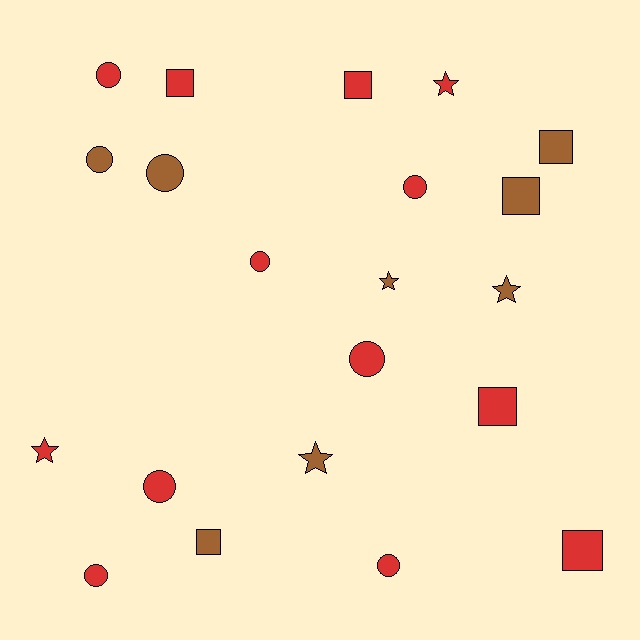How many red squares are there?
There are 4 red squares.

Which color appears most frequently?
Red, with 13 objects.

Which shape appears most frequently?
Circle, with 9 objects.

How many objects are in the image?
There are 21 objects.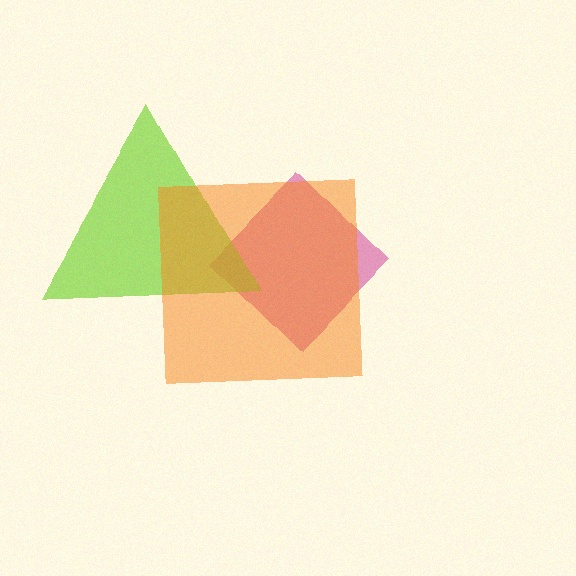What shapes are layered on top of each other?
The layered shapes are: a magenta diamond, a lime triangle, an orange square.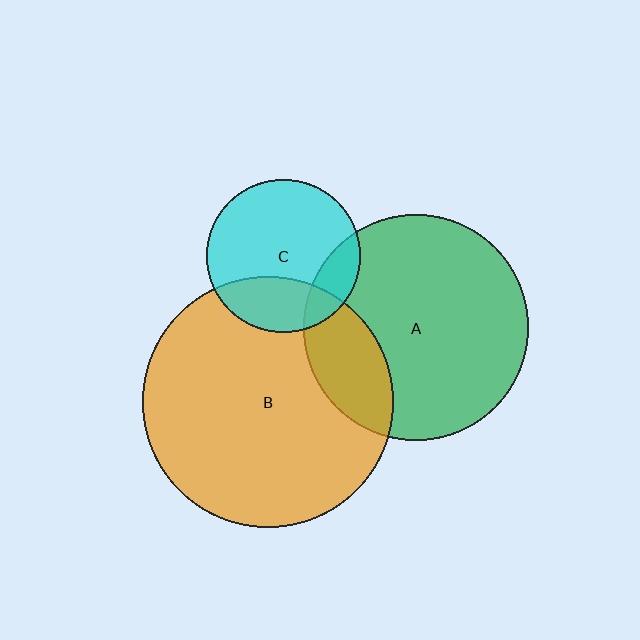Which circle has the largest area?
Circle B (orange).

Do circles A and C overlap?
Yes.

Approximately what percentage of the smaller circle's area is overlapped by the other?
Approximately 15%.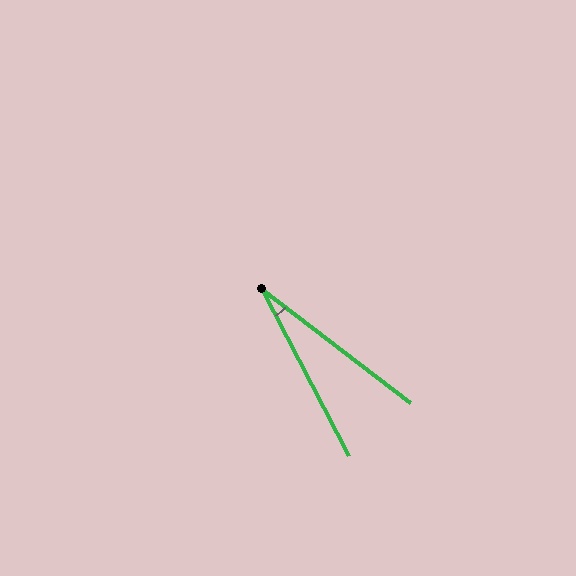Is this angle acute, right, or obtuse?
It is acute.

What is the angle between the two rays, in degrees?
Approximately 25 degrees.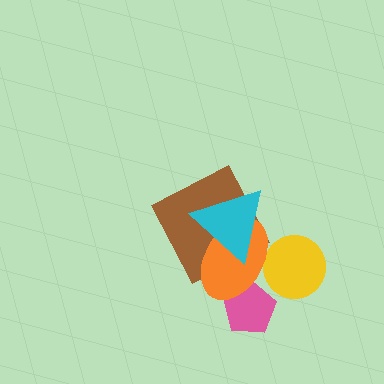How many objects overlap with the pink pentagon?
1 object overlaps with the pink pentagon.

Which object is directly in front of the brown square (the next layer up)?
The orange ellipse is directly in front of the brown square.